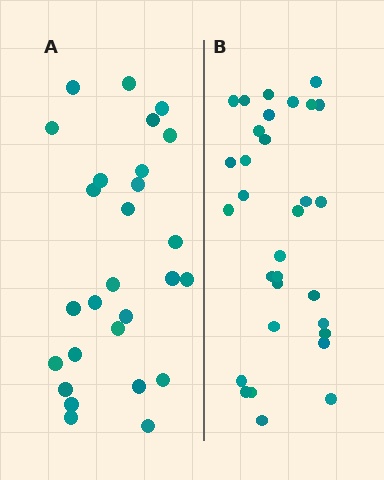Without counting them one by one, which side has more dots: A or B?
Region B (the right region) has more dots.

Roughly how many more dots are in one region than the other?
Region B has about 4 more dots than region A.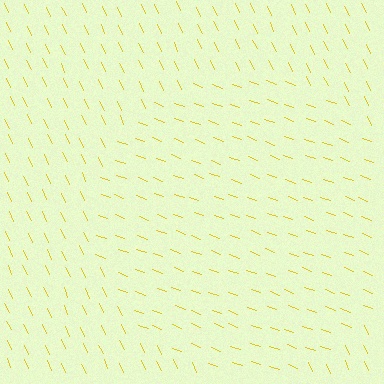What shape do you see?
I see a circle.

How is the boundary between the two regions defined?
The boundary is defined purely by a change in line orientation (approximately 45 degrees difference). All lines are the same color and thickness.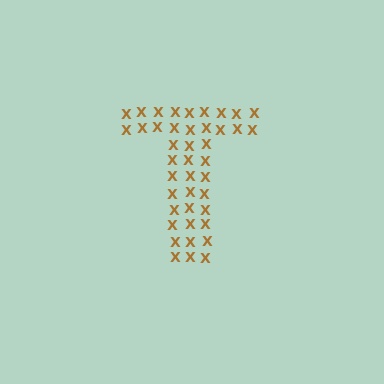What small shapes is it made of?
It is made of small letter X's.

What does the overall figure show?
The overall figure shows the letter T.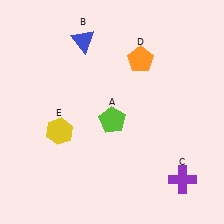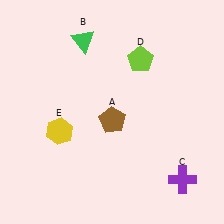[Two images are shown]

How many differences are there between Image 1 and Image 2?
There are 3 differences between the two images.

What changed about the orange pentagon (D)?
In Image 1, D is orange. In Image 2, it changed to lime.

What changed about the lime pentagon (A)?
In Image 1, A is lime. In Image 2, it changed to brown.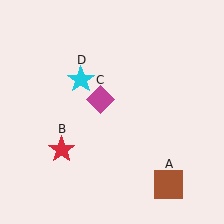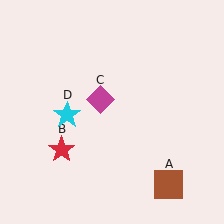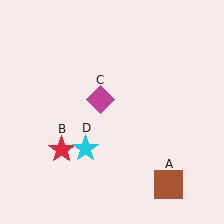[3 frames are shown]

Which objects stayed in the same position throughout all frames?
Brown square (object A) and red star (object B) and magenta diamond (object C) remained stationary.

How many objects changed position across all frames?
1 object changed position: cyan star (object D).